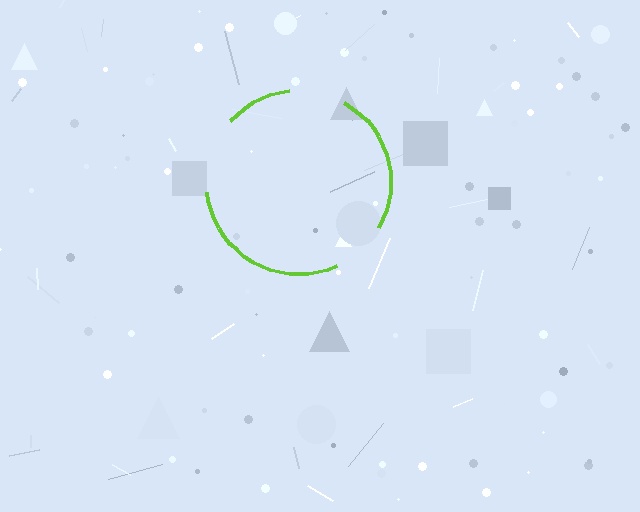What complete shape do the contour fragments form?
The contour fragments form a circle.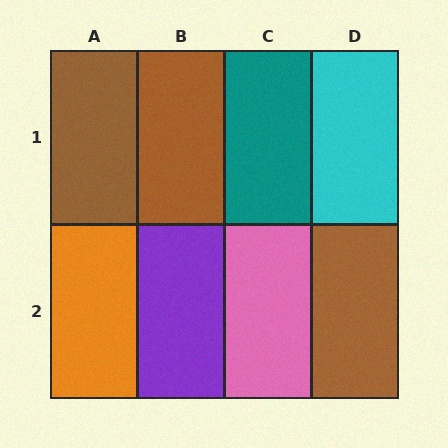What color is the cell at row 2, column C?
Pink.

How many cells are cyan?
1 cell is cyan.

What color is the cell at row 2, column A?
Orange.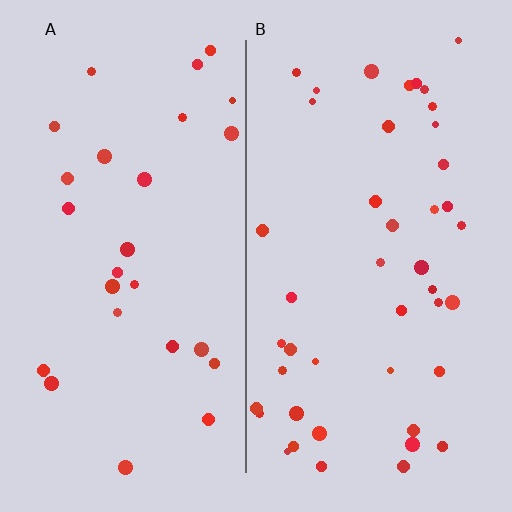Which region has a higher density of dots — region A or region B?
B (the right).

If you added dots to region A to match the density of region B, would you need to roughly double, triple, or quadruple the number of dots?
Approximately double.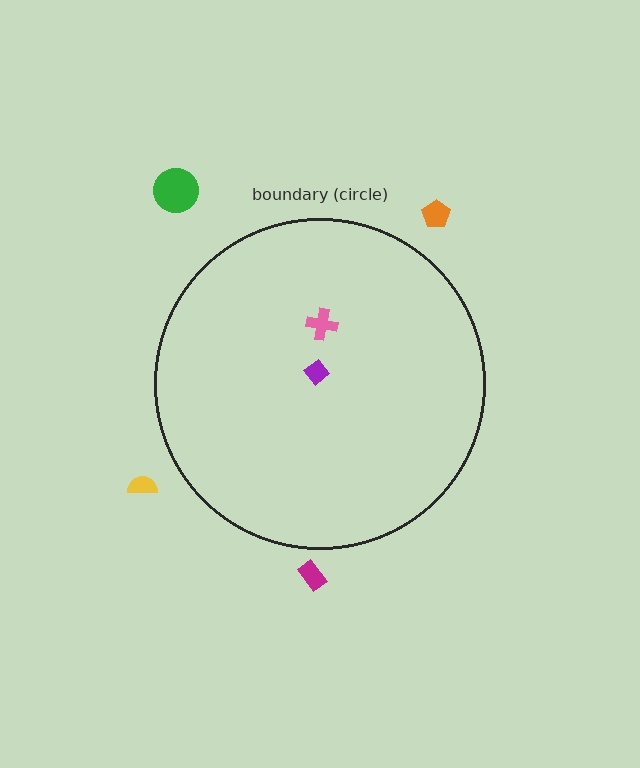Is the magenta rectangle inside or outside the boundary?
Outside.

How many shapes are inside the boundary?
2 inside, 4 outside.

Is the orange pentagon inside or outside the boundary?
Outside.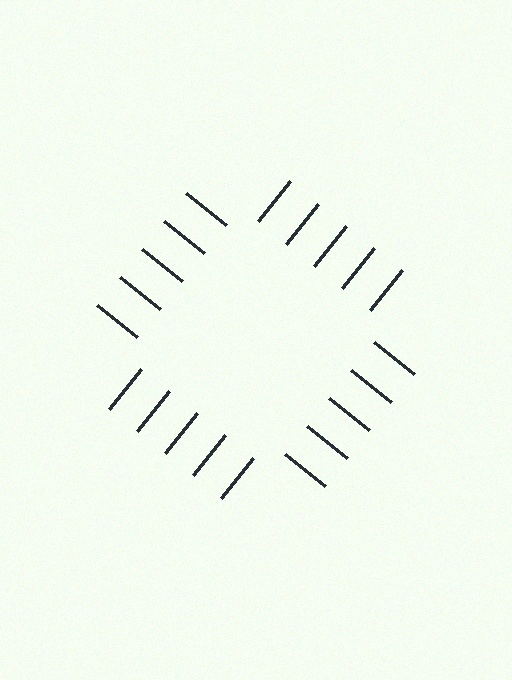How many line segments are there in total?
20 — 5 along each of the 4 edges.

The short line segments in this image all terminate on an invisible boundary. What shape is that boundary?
An illusory square — the line segments terminate on its edges but no continuous stroke is drawn.